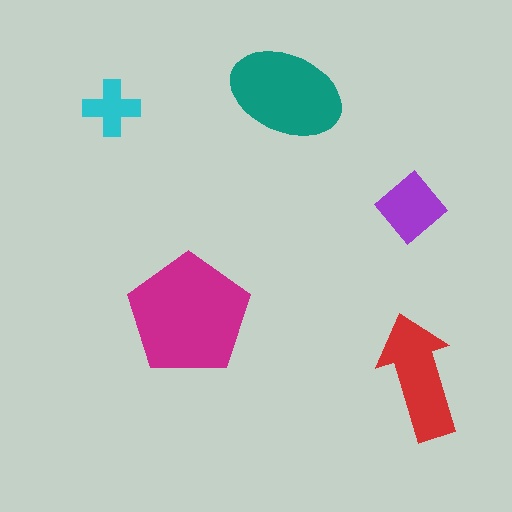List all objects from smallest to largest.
The cyan cross, the purple diamond, the red arrow, the teal ellipse, the magenta pentagon.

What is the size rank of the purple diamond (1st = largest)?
4th.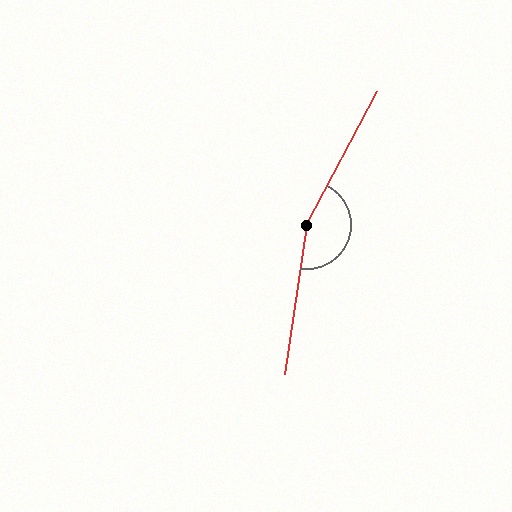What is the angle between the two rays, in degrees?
Approximately 161 degrees.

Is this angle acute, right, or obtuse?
It is obtuse.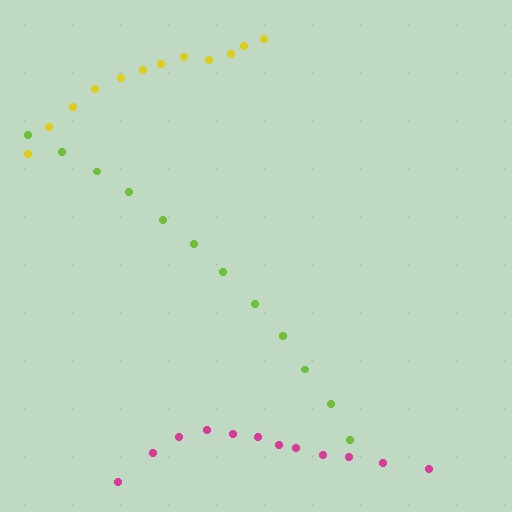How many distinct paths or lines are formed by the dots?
There are 3 distinct paths.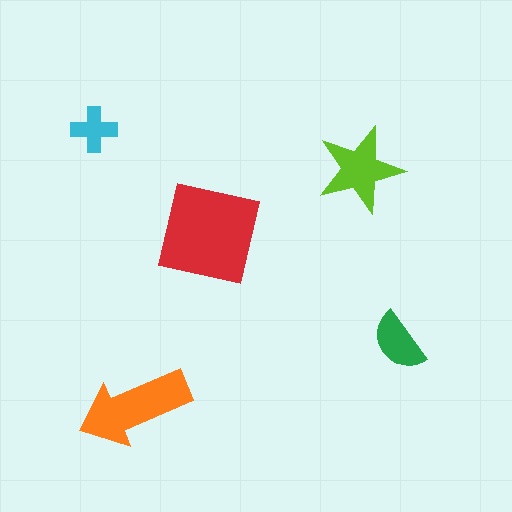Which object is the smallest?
The cyan cross.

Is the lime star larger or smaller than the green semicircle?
Larger.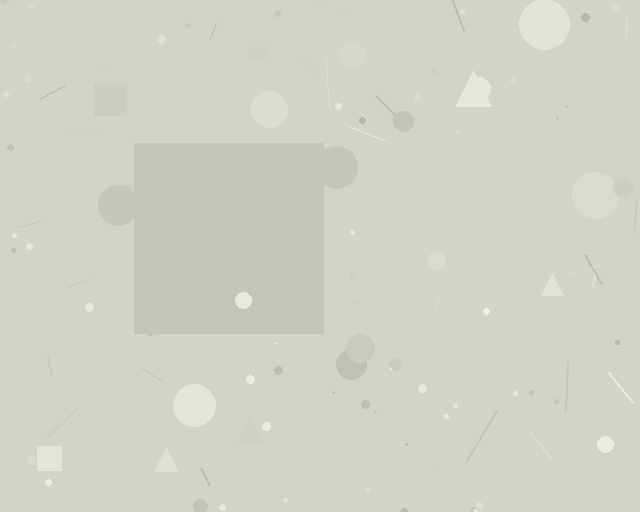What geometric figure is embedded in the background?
A square is embedded in the background.